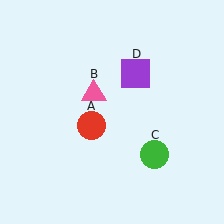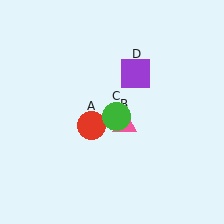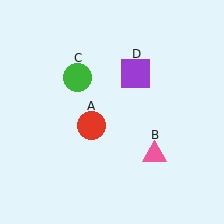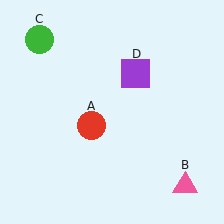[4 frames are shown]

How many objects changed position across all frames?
2 objects changed position: pink triangle (object B), green circle (object C).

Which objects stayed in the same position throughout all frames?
Red circle (object A) and purple square (object D) remained stationary.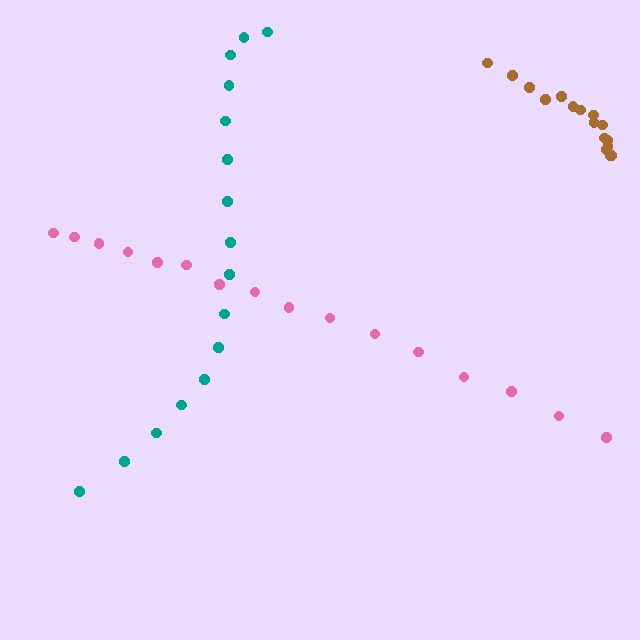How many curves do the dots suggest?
There are 3 distinct paths.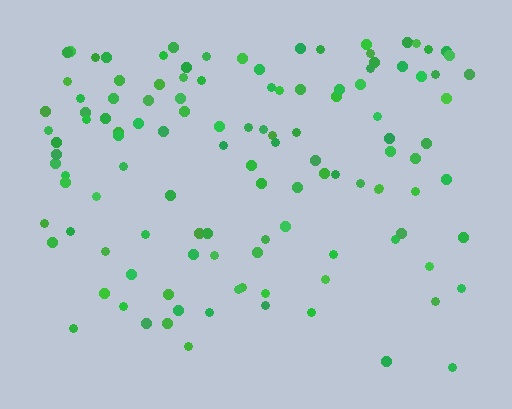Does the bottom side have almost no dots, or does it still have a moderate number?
Still a moderate number, just noticeably fewer than the top.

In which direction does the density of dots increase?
From bottom to top, with the top side densest.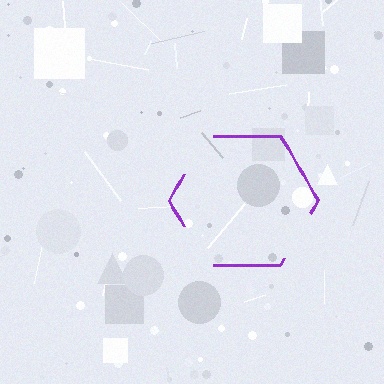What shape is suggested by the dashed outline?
The dashed outline suggests a hexagon.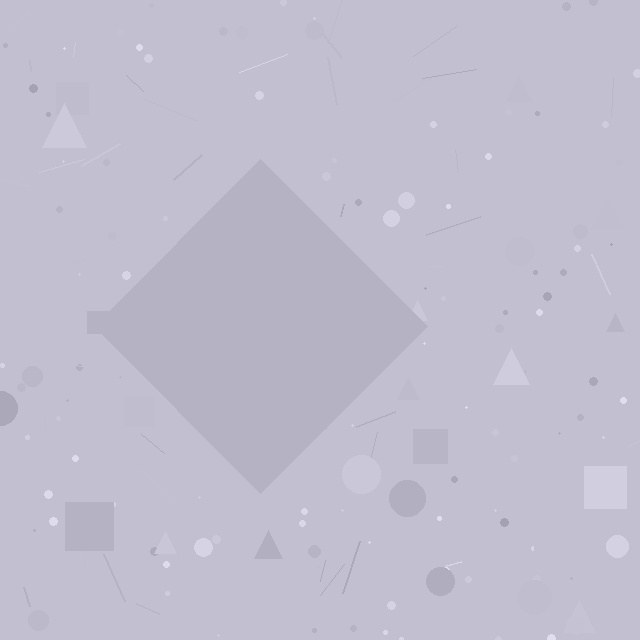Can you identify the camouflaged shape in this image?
The camouflaged shape is a diamond.